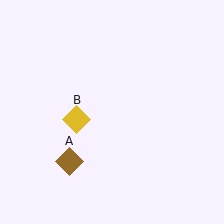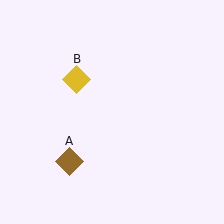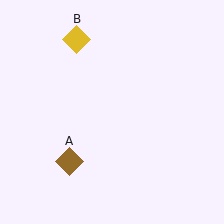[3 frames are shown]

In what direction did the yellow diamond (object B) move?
The yellow diamond (object B) moved up.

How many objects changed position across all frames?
1 object changed position: yellow diamond (object B).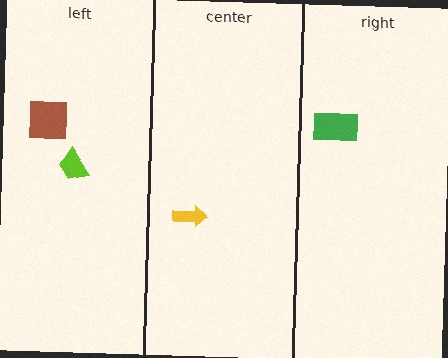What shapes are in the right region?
The green rectangle.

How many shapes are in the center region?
1.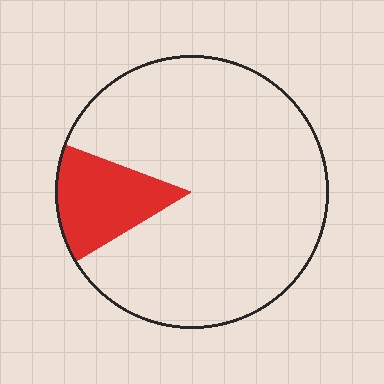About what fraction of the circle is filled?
About one eighth (1/8).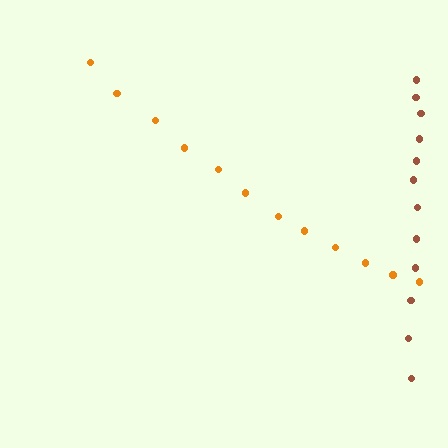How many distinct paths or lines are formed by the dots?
There are 2 distinct paths.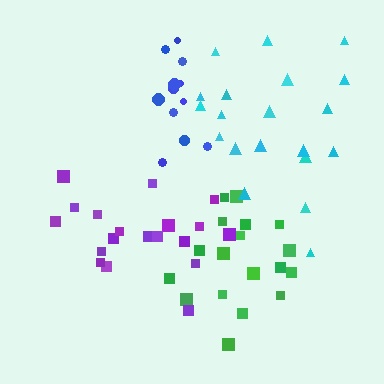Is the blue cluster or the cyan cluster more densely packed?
Blue.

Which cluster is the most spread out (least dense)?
Cyan.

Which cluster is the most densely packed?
Purple.